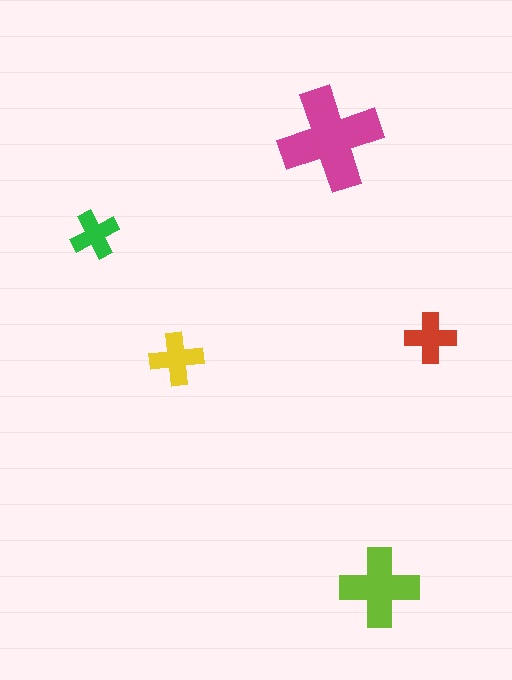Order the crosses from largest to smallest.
the magenta one, the lime one, the yellow one, the red one, the green one.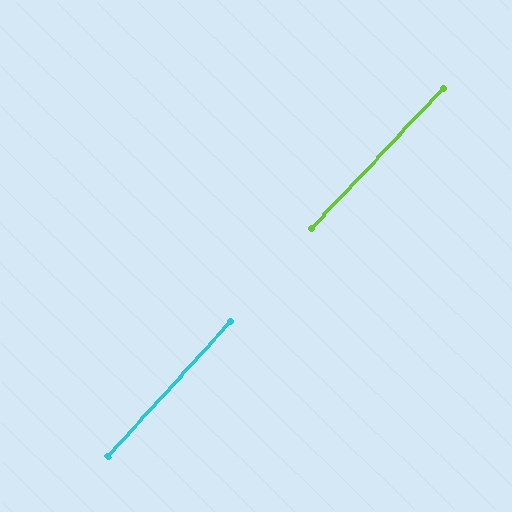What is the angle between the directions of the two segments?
Approximately 1 degree.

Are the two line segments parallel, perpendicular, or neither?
Parallel — their directions differ by only 0.7°.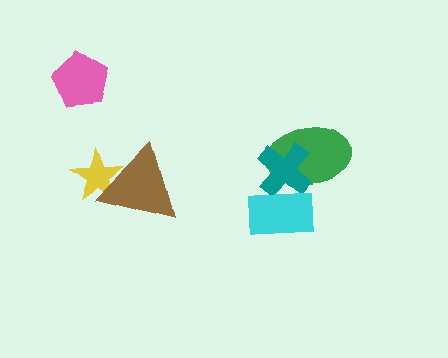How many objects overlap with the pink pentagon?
0 objects overlap with the pink pentagon.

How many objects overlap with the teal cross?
2 objects overlap with the teal cross.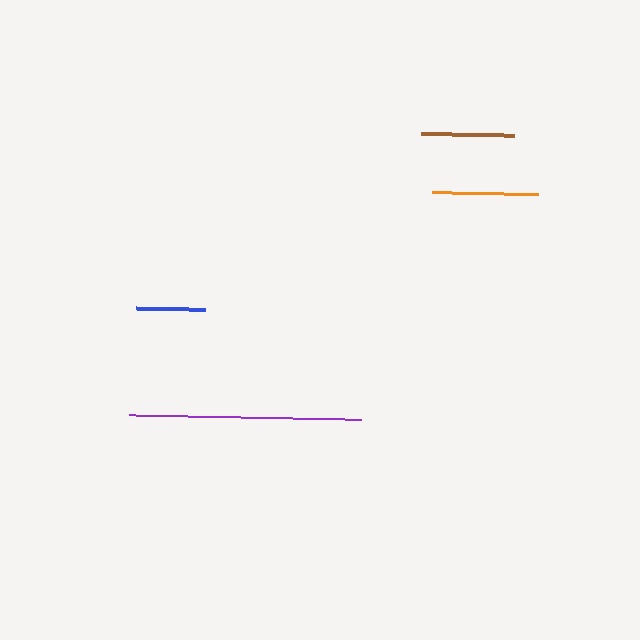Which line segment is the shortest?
The blue line is the shortest at approximately 69 pixels.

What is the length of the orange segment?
The orange segment is approximately 105 pixels long.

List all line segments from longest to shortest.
From longest to shortest: purple, orange, brown, blue.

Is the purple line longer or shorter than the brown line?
The purple line is longer than the brown line.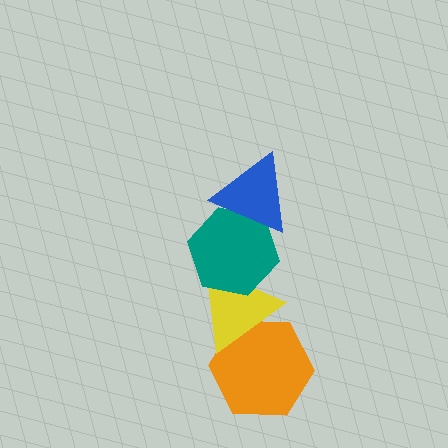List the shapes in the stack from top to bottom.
From top to bottom: the blue triangle, the teal hexagon, the yellow triangle, the orange hexagon.